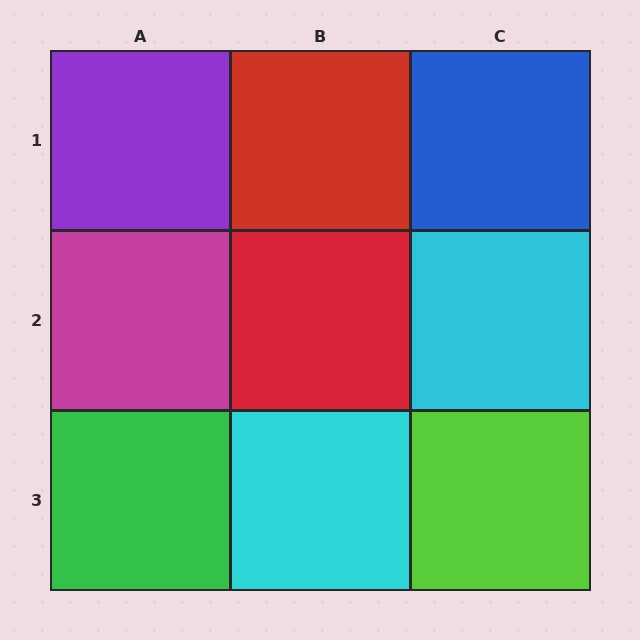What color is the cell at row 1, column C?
Blue.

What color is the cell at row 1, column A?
Purple.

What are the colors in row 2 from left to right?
Magenta, red, cyan.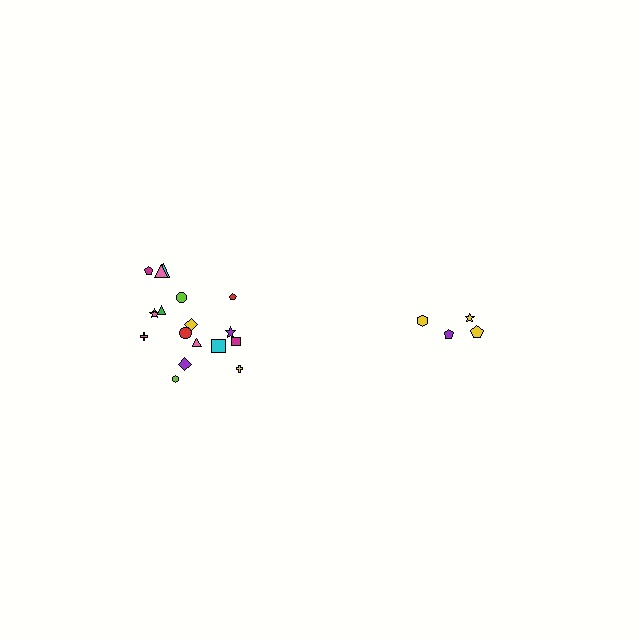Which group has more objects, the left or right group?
The left group.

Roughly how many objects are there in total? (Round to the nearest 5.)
Roughly 20 objects in total.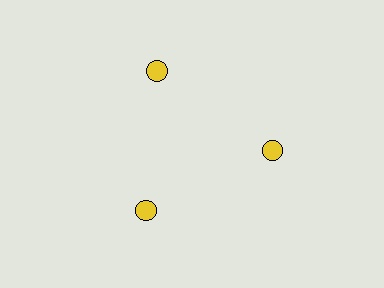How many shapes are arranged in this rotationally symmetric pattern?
There are 3 shapes, arranged in 3 groups of 1.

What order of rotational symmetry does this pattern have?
This pattern has 3-fold rotational symmetry.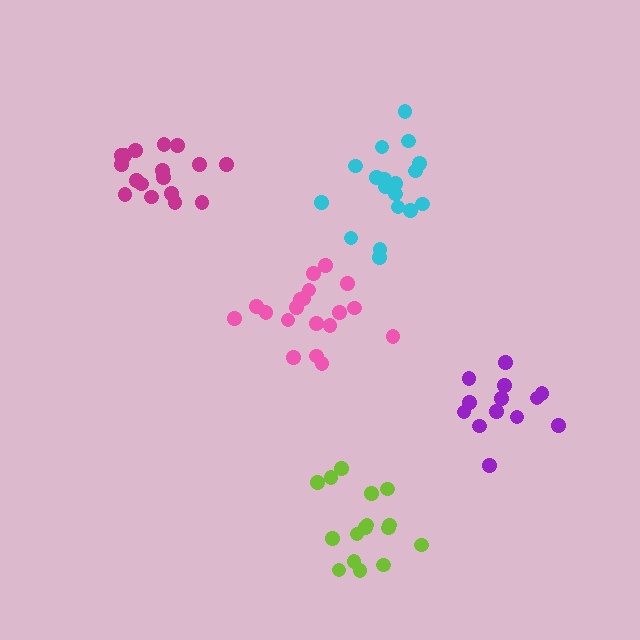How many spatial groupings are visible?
There are 5 spatial groupings.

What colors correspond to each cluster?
The clusters are colored: purple, pink, magenta, lime, cyan.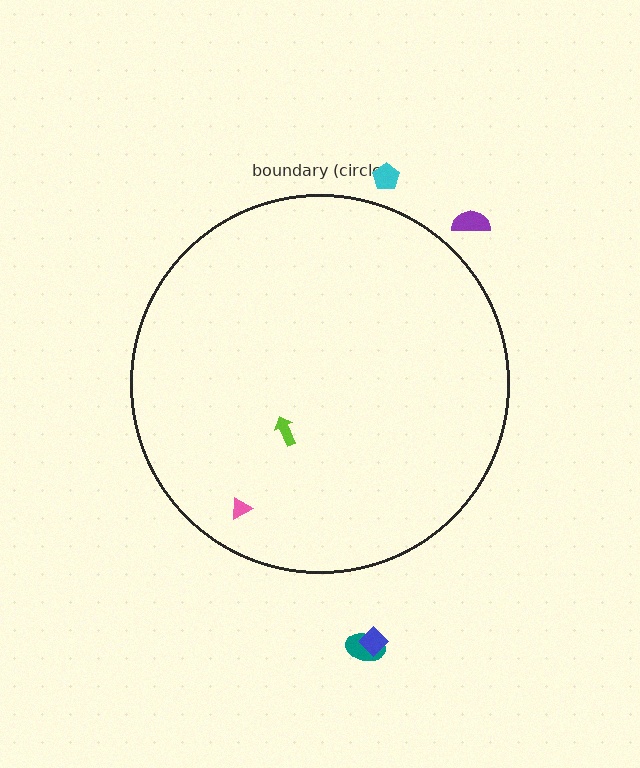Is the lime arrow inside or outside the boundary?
Inside.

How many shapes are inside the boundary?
2 inside, 4 outside.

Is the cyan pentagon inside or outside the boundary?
Outside.